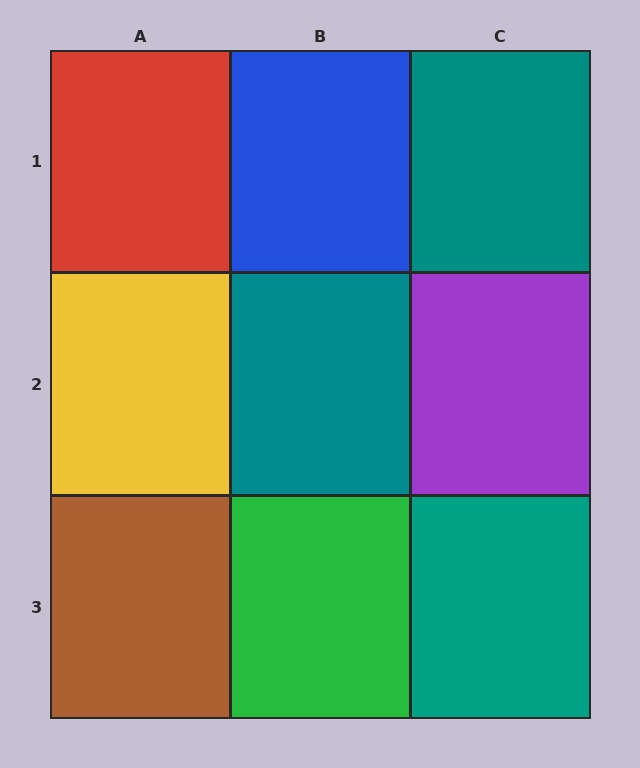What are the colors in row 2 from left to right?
Yellow, teal, purple.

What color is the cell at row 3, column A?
Brown.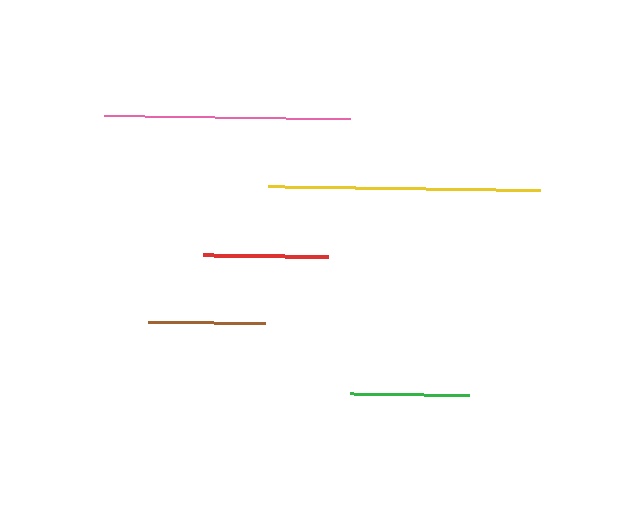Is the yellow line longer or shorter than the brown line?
The yellow line is longer than the brown line.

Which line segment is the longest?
The yellow line is the longest at approximately 272 pixels.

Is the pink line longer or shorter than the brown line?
The pink line is longer than the brown line.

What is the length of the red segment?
The red segment is approximately 125 pixels long.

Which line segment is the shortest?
The brown line is the shortest at approximately 117 pixels.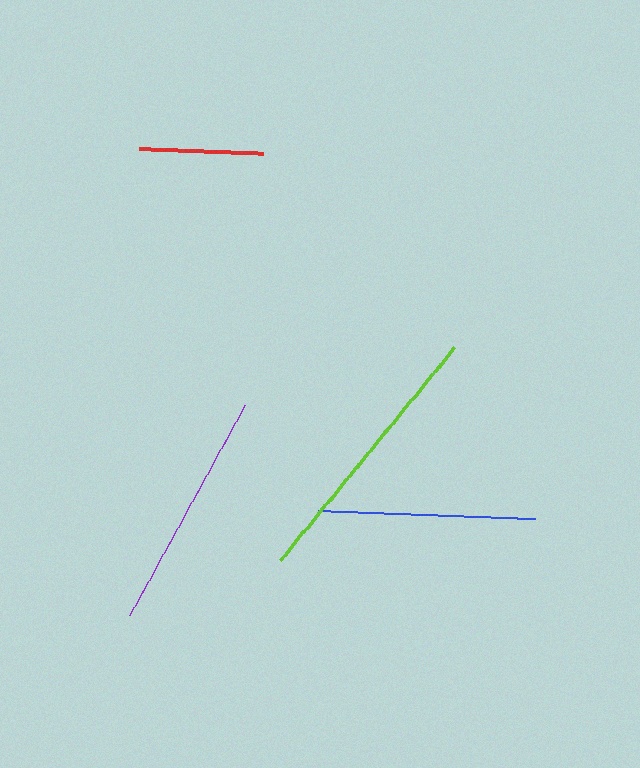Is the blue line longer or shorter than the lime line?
The lime line is longer than the blue line.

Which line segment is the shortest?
The red line is the shortest at approximately 124 pixels.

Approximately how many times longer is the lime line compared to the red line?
The lime line is approximately 2.2 times the length of the red line.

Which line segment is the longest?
The lime line is the longest at approximately 275 pixels.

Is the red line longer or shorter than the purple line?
The purple line is longer than the red line.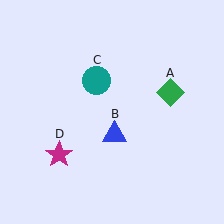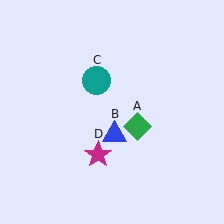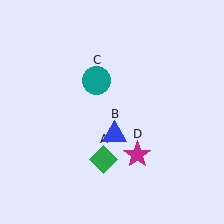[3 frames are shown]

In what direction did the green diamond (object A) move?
The green diamond (object A) moved down and to the left.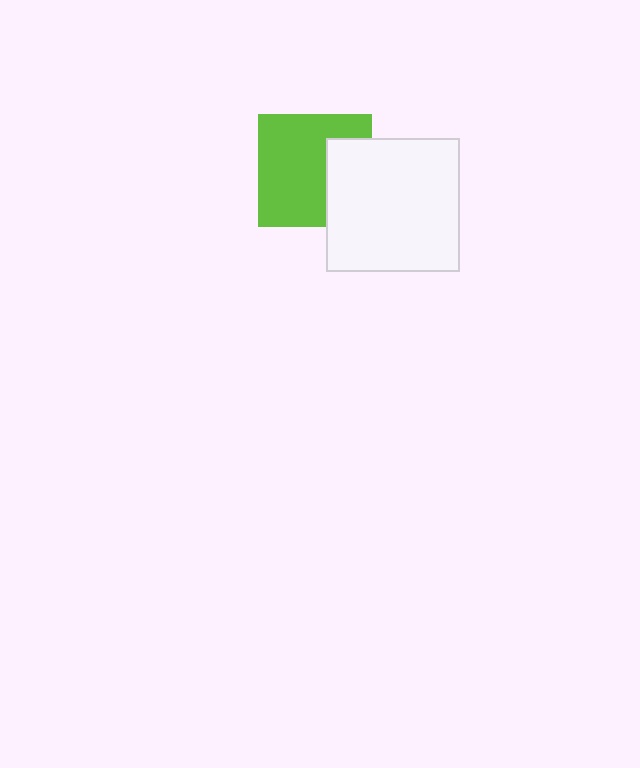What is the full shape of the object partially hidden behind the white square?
The partially hidden object is a lime square.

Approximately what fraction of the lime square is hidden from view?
Roughly 32% of the lime square is hidden behind the white square.